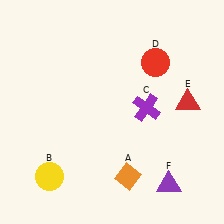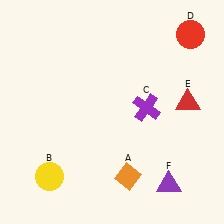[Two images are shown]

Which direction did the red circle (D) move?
The red circle (D) moved right.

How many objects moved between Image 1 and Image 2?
1 object moved between the two images.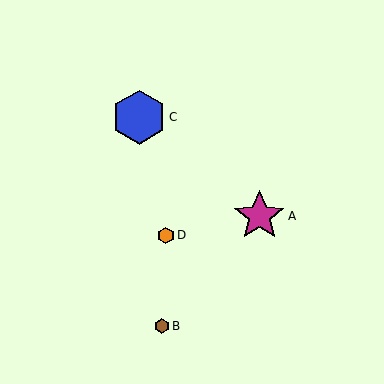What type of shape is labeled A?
Shape A is a magenta star.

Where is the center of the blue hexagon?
The center of the blue hexagon is at (139, 117).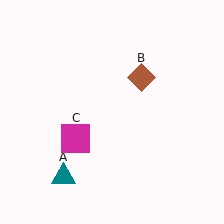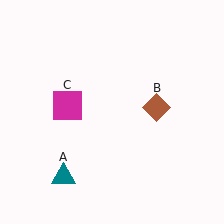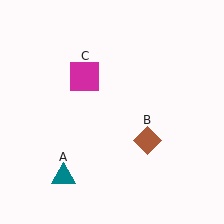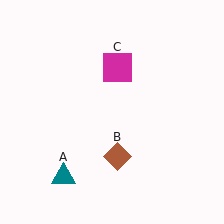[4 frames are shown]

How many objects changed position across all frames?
2 objects changed position: brown diamond (object B), magenta square (object C).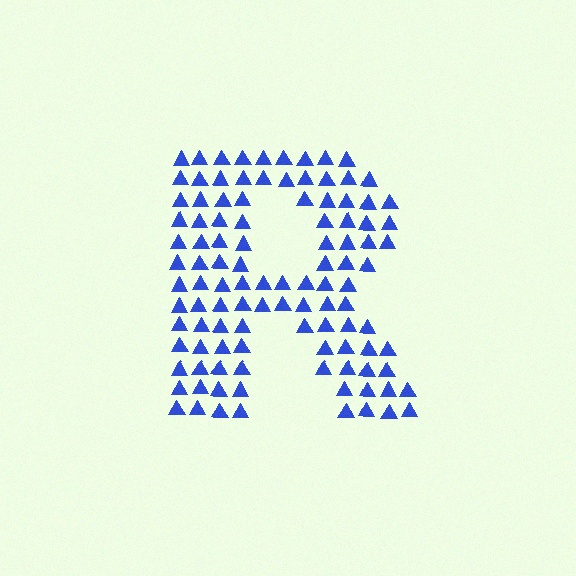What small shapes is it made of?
It is made of small triangles.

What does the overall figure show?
The overall figure shows the letter R.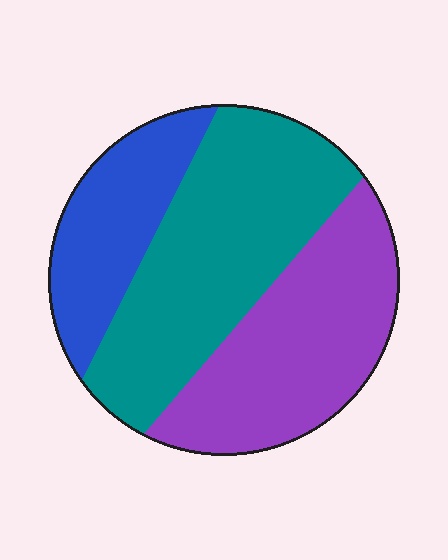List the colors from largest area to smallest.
From largest to smallest: teal, purple, blue.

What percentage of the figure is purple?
Purple takes up about three eighths (3/8) of the figure.